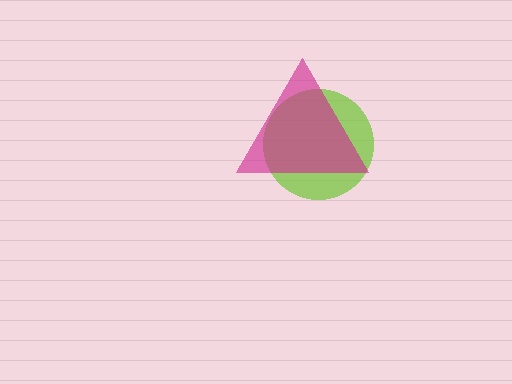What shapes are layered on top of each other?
The layered shapes are: a lime circle, a magenta triangle.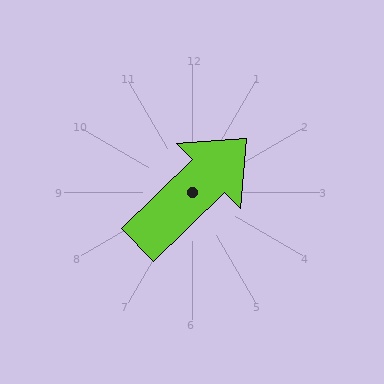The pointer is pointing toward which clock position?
Roughly 2 o'clock.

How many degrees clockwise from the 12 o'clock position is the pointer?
Approximately 46 degrees.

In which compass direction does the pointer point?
Northeast.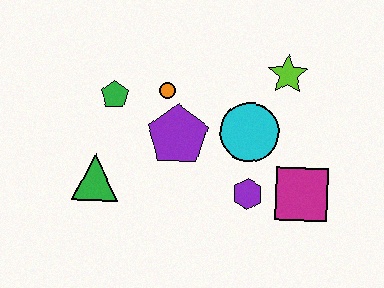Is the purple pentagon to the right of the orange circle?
Yes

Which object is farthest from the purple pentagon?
The magenta square is farthest from the purple pentagon.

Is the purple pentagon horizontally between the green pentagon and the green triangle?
No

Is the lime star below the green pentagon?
No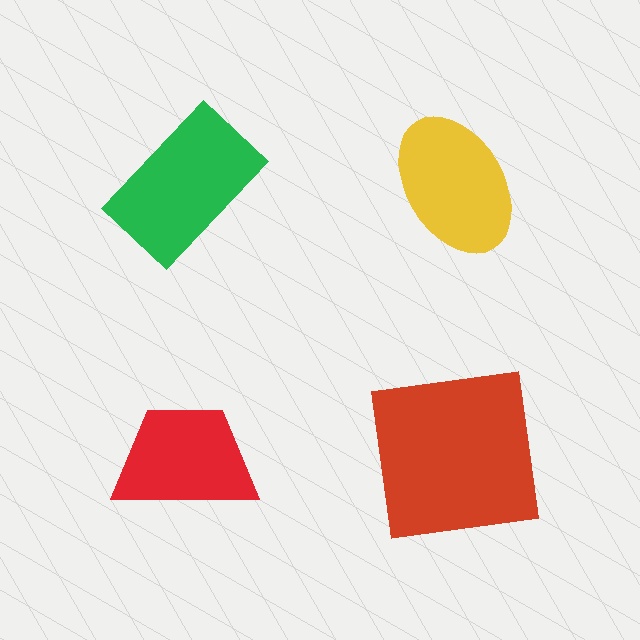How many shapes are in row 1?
2 shapes.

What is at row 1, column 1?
A green rectangle.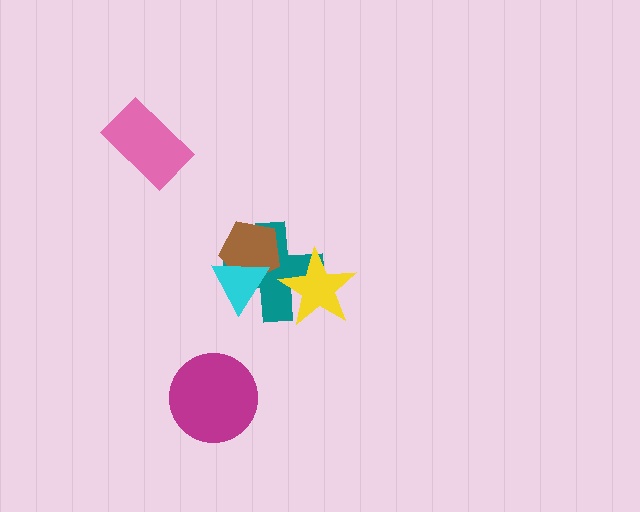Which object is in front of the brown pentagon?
The cyan triangle is in front of the brown pentagon.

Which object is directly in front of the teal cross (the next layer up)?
The brown pentagon is directly in front of the teal cross.